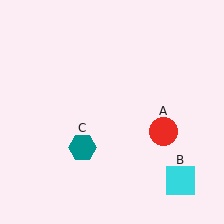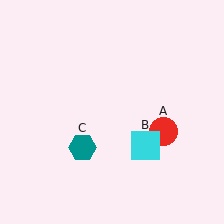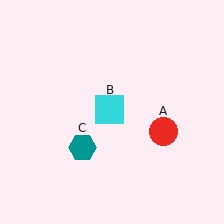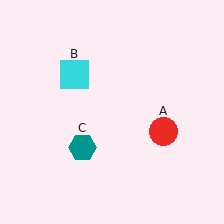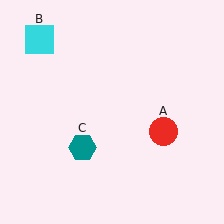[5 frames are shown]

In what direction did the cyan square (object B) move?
The cyan square (object B) moved up and to the left.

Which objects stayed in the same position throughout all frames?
Red circle (object A) and teal hexagon (object C) remained stationary.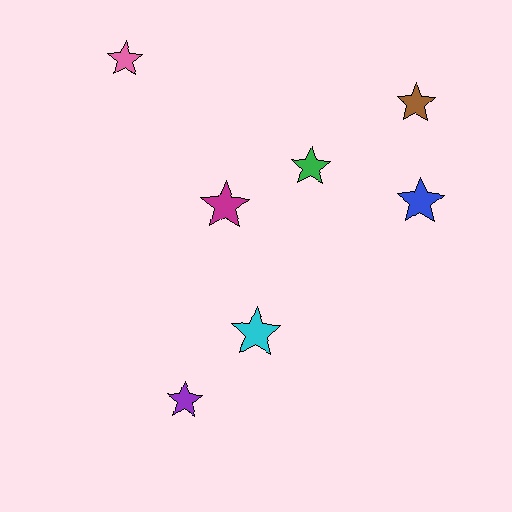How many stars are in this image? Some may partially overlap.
There are 7 stars.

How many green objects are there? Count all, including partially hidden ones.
There is 1 green object.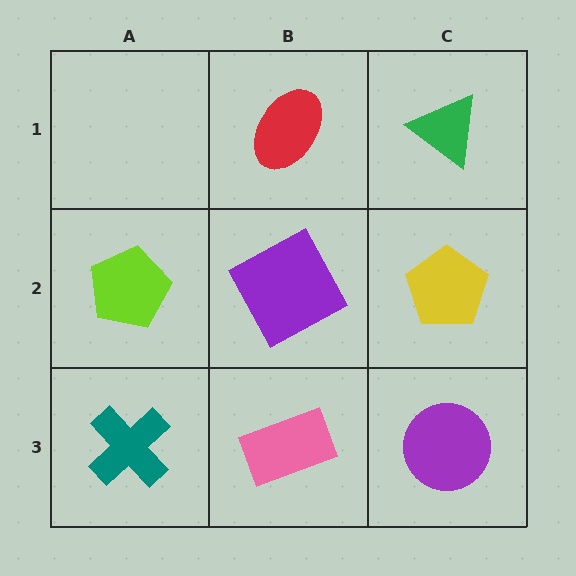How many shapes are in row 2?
3 shapes.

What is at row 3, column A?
A teal cross.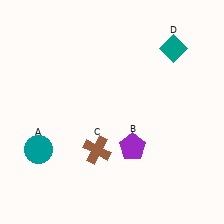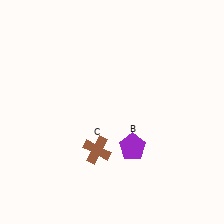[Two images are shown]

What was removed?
The teal circle (A), the teal diamond (D) were removed in Image 2.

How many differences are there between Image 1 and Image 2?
There are 2 differences between the two images.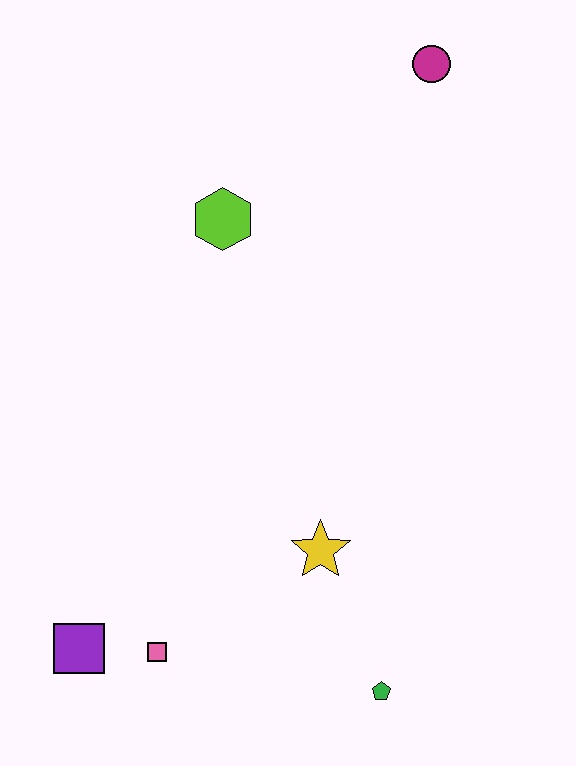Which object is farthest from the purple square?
The magenta circle is farthest from the purple square.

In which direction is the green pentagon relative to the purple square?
The green pentagon is to the right of the purple square.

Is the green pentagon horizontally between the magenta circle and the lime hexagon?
Yes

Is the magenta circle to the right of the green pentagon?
Yes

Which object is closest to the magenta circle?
The lime hexagon is closest to the magenta circle.